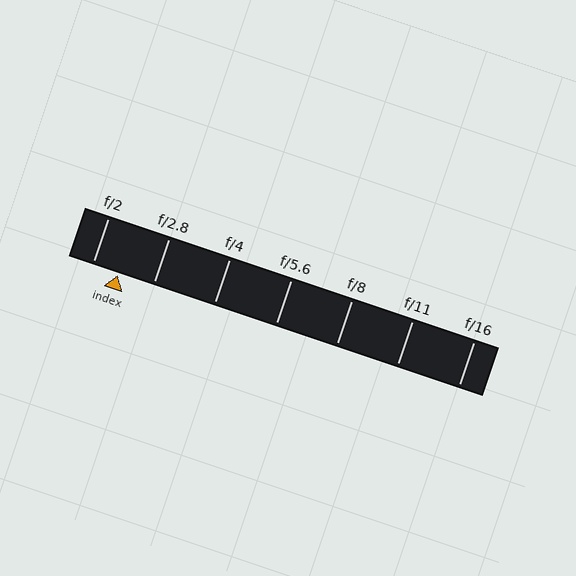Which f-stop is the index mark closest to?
The index mark is closest to f/2.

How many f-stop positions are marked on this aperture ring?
There are 7 f-stop positions marked.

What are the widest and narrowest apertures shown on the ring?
The widest aperture shown is f/2 and the narrowest is f/16.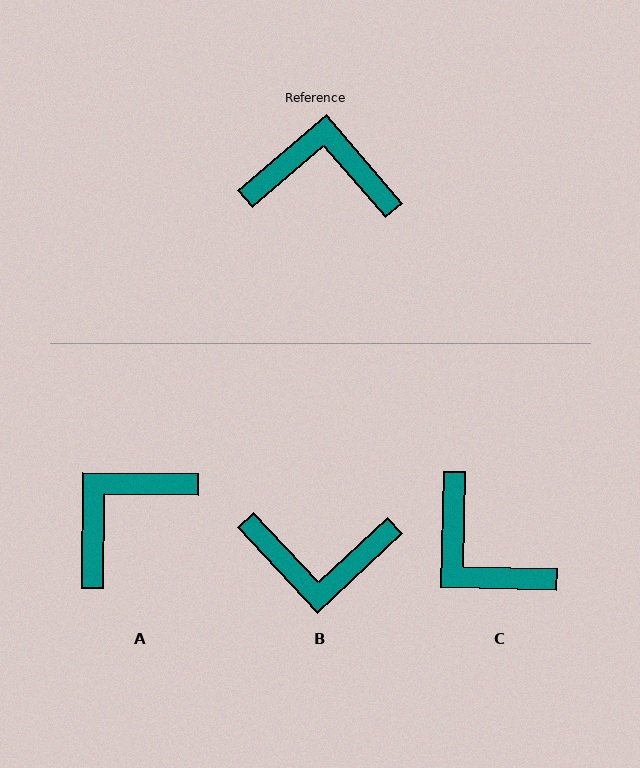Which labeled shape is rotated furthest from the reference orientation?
B, about 178 degrees away.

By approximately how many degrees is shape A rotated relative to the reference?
Approximately 49 degrees counter-clockwise.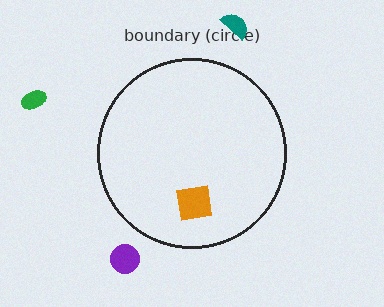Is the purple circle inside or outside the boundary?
Outside.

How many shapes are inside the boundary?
1 inside, 3 outside.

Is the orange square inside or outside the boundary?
Inside.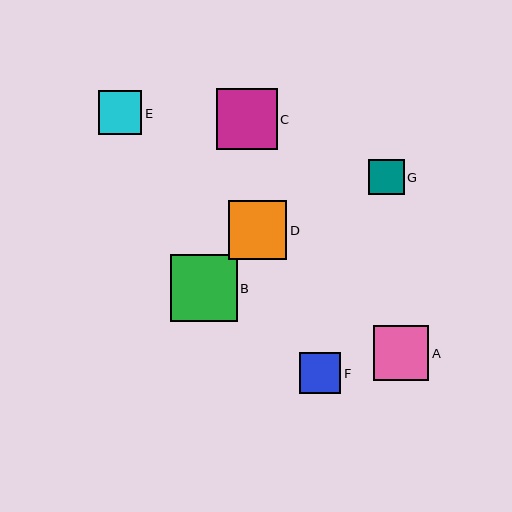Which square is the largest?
Square B is the largest with a size of approximately 67 pixels.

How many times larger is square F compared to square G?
Square F is approximately 1.2 times the size of square G.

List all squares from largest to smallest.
From largest to smallest: B, C, D, A, E, F, G.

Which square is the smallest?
Square G is the smallest with a size of approximately 36 pixels.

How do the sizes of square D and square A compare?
Square D and square A are approximately the same size.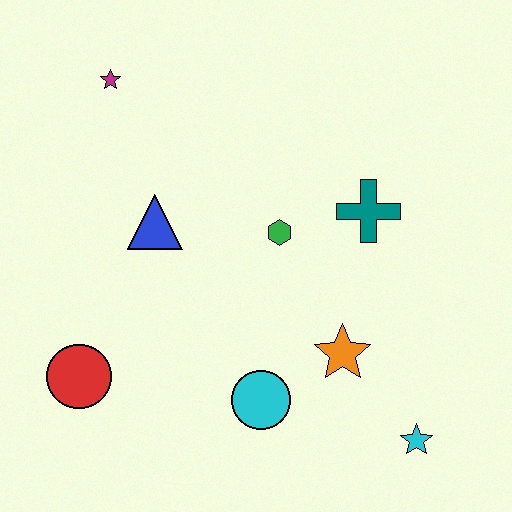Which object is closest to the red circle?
The blue triangle is closest to the red circle.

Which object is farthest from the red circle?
The cyan star is farthest from the red circle.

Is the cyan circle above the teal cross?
No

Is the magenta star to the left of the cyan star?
Yes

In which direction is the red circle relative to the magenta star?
The red circle is below the magenta star.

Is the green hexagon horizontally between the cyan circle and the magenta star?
No